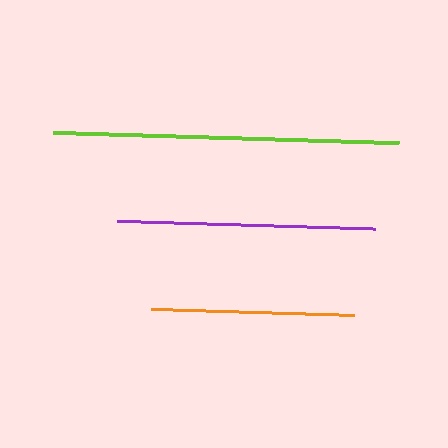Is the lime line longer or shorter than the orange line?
The lime line is longer than the orange line.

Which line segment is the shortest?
The orange line is the shortest at approximately 202 pixels.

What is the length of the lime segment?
The lime segment is approximately 346 pixels long.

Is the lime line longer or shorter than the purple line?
The lime line is longer than the purple line.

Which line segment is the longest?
The lime line is the longest at approximately 346 pixels.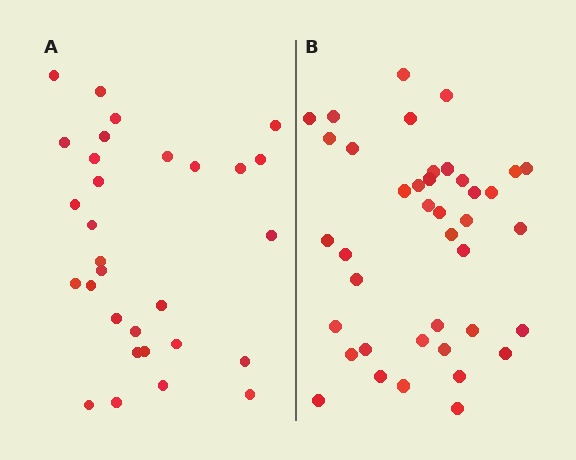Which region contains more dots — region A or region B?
Region B (the right region) has more dots.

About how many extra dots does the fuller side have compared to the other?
Region B has roughly 10 or so more dots than region A.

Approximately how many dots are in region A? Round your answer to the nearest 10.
About 30 dots.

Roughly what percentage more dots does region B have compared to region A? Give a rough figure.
About 35% more.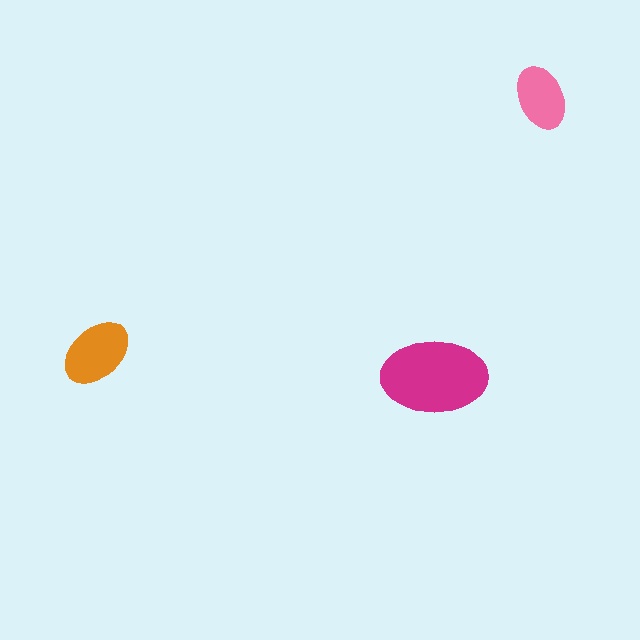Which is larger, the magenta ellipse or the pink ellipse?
The magenta one.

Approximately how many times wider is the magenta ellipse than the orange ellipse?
About 1.5 times wider.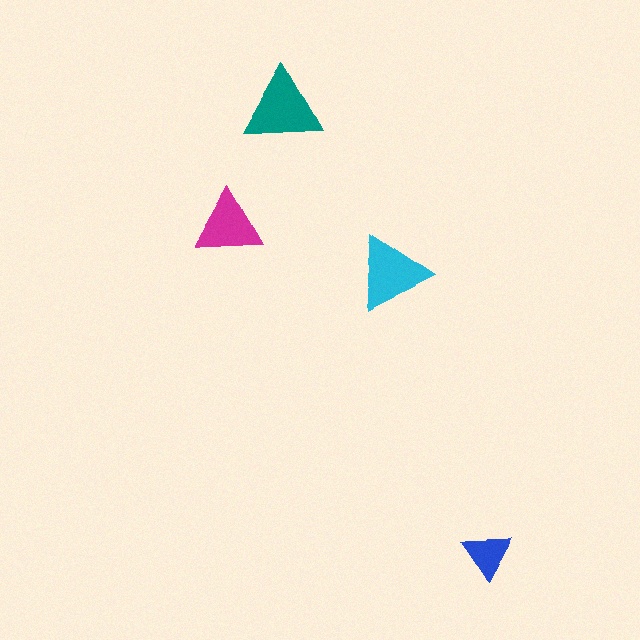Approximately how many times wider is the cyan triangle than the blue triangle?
About 1.5 times wider.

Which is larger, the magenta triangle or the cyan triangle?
The cyan one.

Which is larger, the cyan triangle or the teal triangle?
The teal one.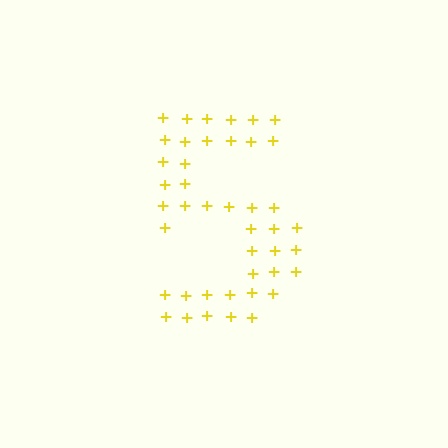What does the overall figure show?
The overall figure shows the digit 5.